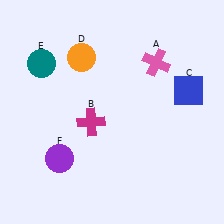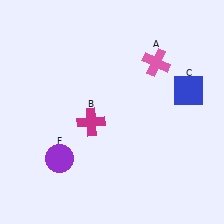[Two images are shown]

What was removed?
The teal circle (E), the orange circle (D) were removed in Image 2.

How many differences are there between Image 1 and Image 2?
There are 2 differences between the two images.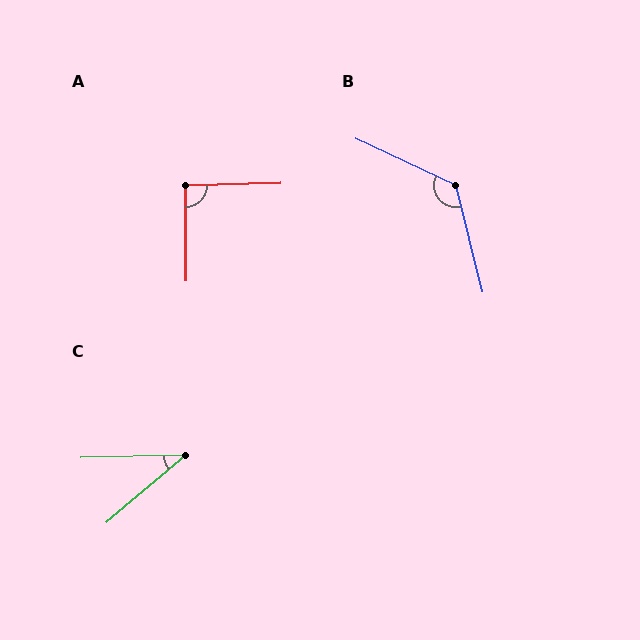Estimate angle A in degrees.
Approximately 91 degrees.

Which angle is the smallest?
C, at approximately 39 degrees.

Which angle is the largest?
B, at approximately 129 degrees.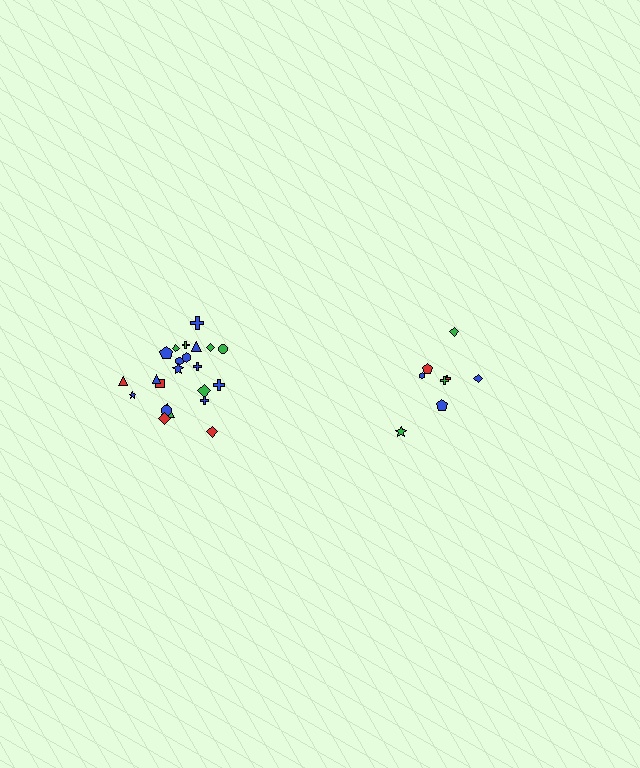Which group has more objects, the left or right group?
The left group.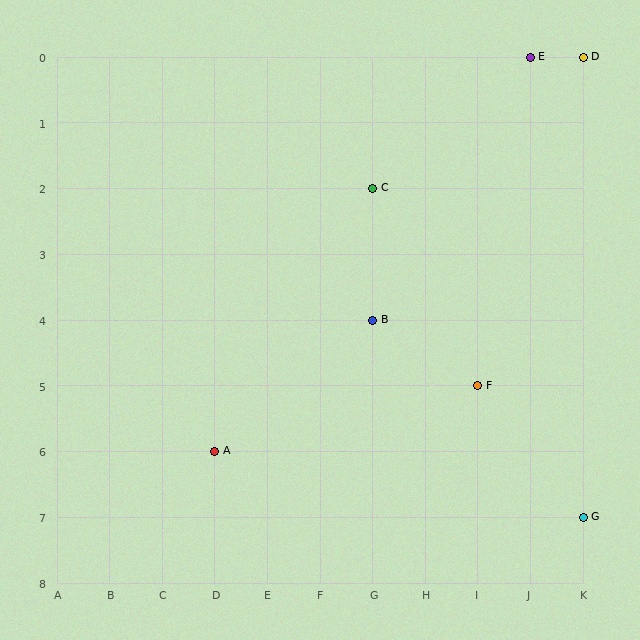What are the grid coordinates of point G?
Point G is at grid coordinates (K, 7).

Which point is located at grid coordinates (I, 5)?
Point F is at (I, 5).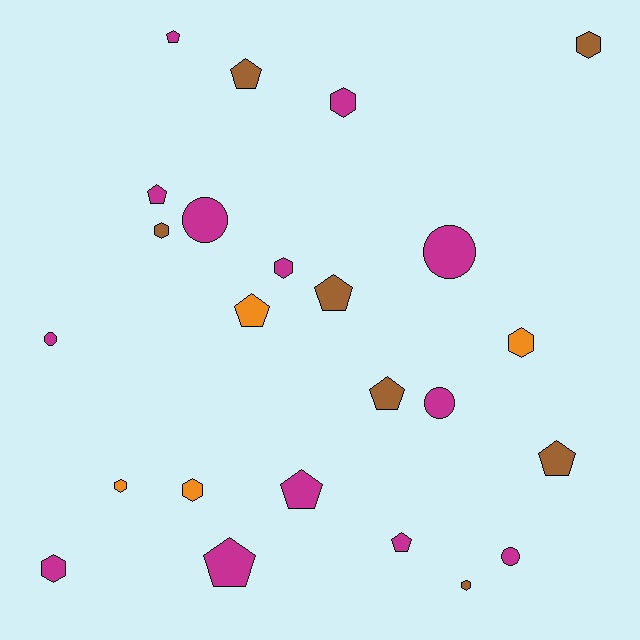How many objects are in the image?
There are 24 objects.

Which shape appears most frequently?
Pentagon, with 10 objects.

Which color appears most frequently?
Magenta, with 13 objects.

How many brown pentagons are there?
There are 4 brown pentagons.